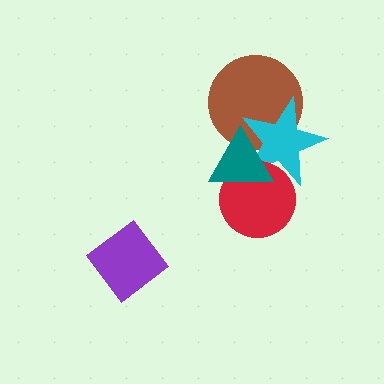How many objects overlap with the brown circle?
2 objects overlap with the brown circle.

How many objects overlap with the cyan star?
3 objects overlap with the cyan star.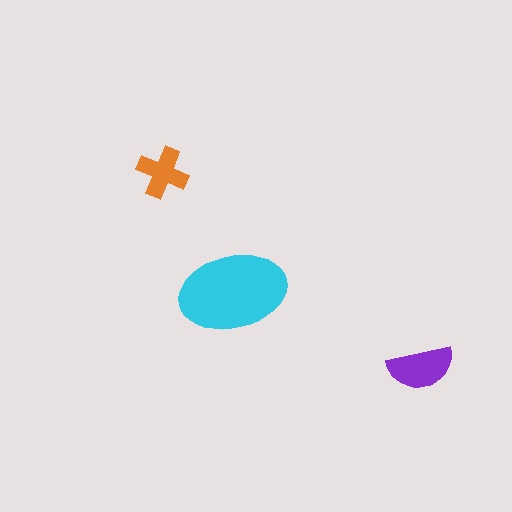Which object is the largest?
The cyan ellipse.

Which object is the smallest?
The orange cross.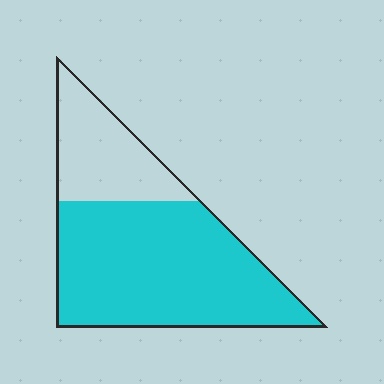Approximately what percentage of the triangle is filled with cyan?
Approximately 70%.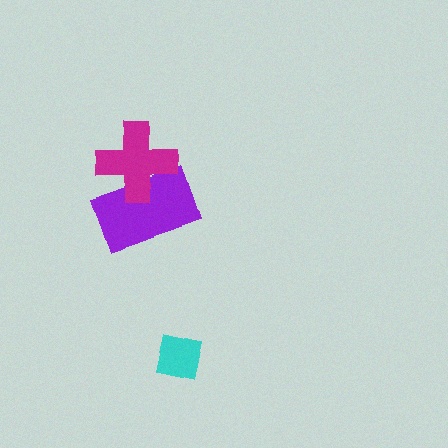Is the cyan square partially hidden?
No, no other shape covers it.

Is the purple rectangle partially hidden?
Yes, it is partially covered by another shape.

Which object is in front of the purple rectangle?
The magenta cross is in front of the purple rectangle.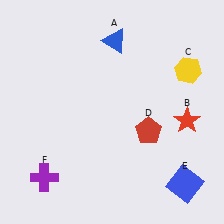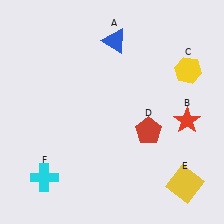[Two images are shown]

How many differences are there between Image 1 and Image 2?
There are 2 differences between the two images.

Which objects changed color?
E changed from blue to yellow. F changed from purple to cyan.